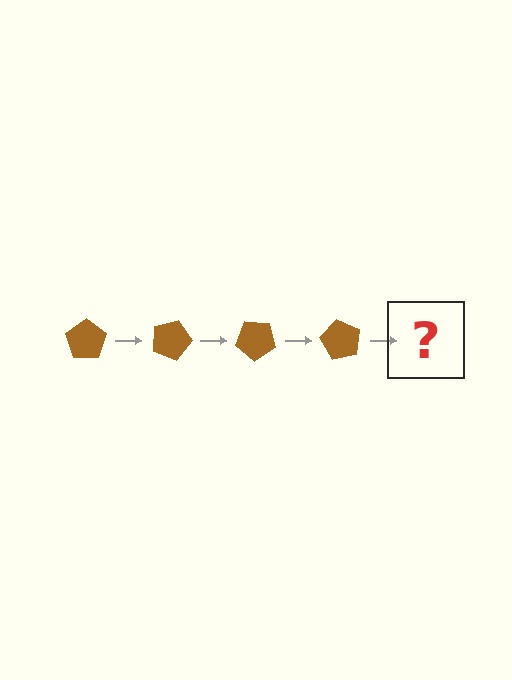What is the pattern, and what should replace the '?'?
The pattern is that the pentagon rotates 20 degrees each step. The '?' should be a brown pentagon rotated 80 degrees.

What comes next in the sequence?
The next element should be a brown pentagon rotated 80 degrees.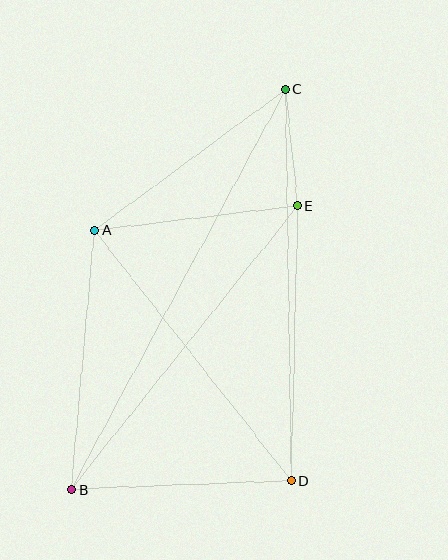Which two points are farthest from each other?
Points B and C are farthest from each other.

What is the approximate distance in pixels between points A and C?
The distance between A and C is approximately 237 pixels.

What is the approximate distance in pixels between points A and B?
The distance between A and B is approximately 260 pixels.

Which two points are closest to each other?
Points C and E are closest to each other.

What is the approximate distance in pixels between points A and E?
The distance between A and E is approximately 204 pixels.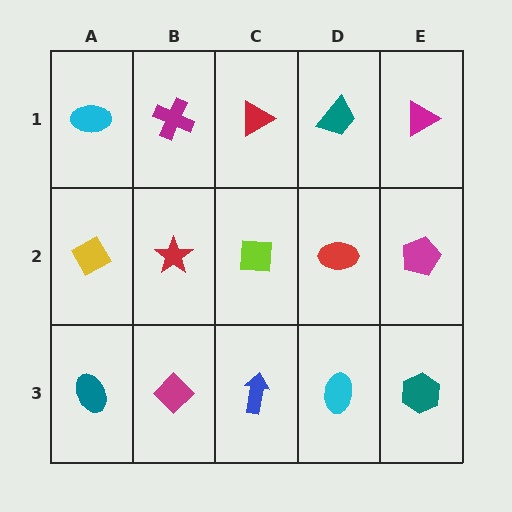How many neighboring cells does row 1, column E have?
2.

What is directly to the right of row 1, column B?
A red triangle.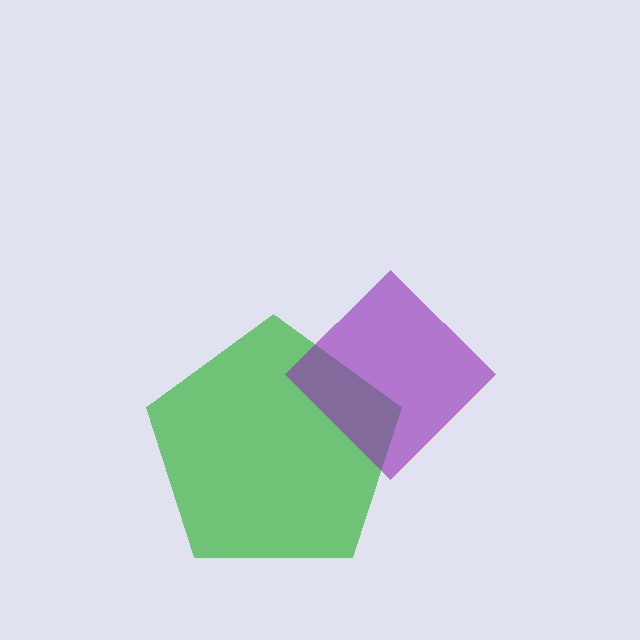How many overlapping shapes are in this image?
There are 2 overlapping shapes in the image.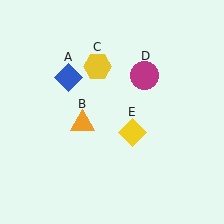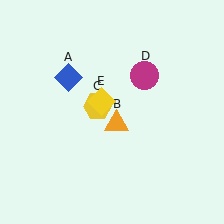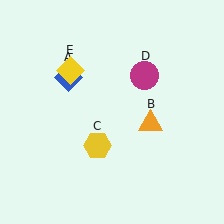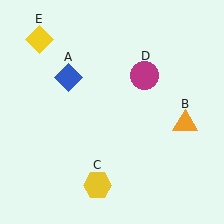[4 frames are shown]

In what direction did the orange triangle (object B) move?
The orange triangle (object B) moved right.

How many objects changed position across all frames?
3 objects changed position: orange triangle (object B), yellow hexagon (object C), yellow diamond (object E).